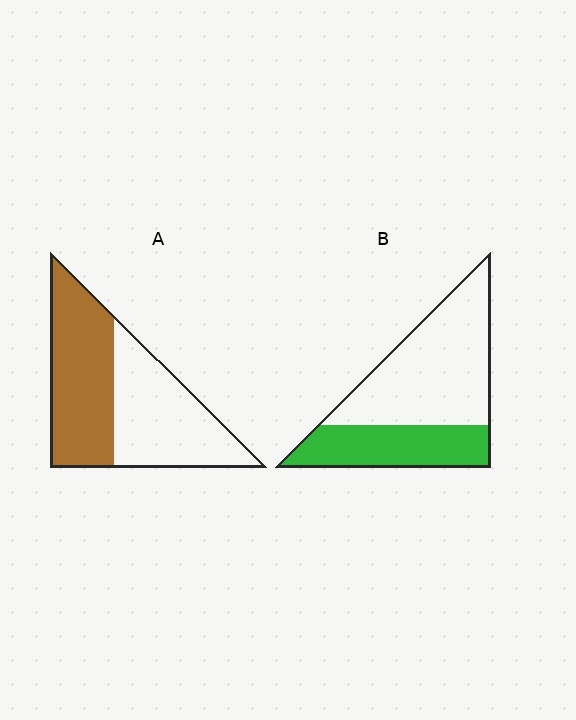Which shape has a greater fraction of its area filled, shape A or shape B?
Shape A.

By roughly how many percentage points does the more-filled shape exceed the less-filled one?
By roughly 15 percentage points (A over B).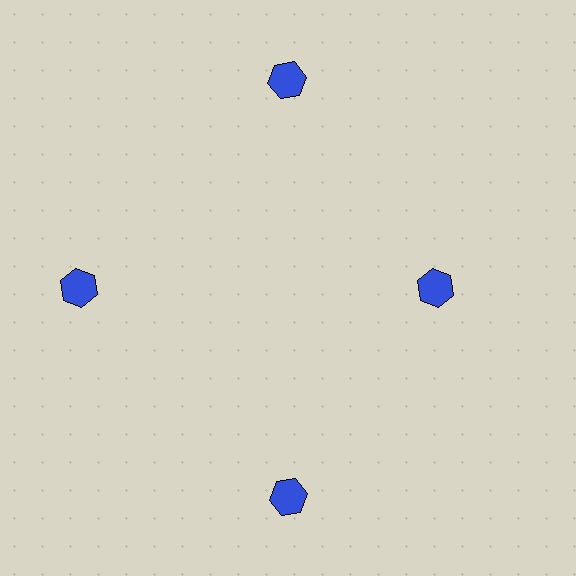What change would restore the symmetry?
The symmetry would be restored by moving it outward, back onto the ring so that all 4 hexagons sit at equal angles and equal distance from the center.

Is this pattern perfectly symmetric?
No. The 4 blue hexagons are arranged in a ring, but one element near the 3 o'clock position is pulled inward toward the center, breaking the 4-fold rotational symmetry.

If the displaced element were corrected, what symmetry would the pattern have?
It would have 4-fold rotational symmetry — the pattern would map onto itself every 90 degrees.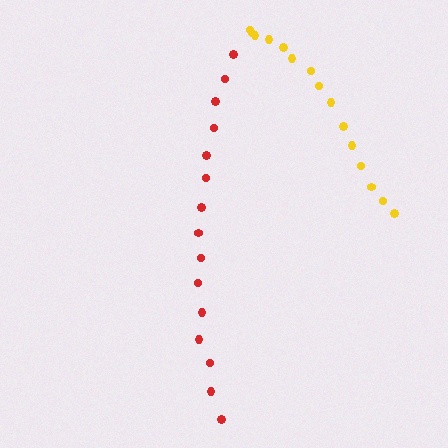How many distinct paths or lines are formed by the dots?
There are 2 distinct paths.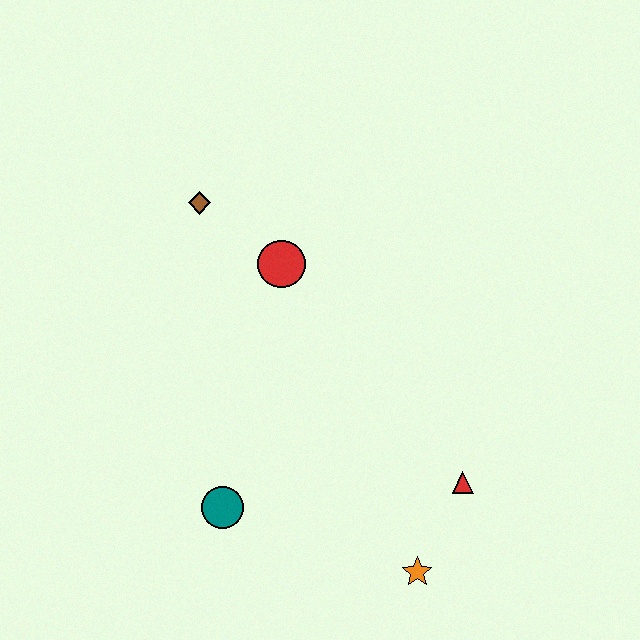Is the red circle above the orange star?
Yes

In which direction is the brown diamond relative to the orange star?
The brown diamond is above the orange star.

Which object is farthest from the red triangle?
The brown diamond is farthest from the red triangle.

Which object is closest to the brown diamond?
The red circle is closest to the brown diamond.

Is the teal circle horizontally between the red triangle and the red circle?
No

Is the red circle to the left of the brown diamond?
No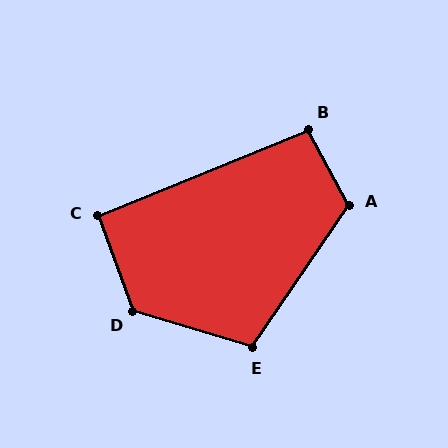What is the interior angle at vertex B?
Approximately 96 degrees (obtuse).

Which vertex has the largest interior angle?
D, at approximately 127 degrees.